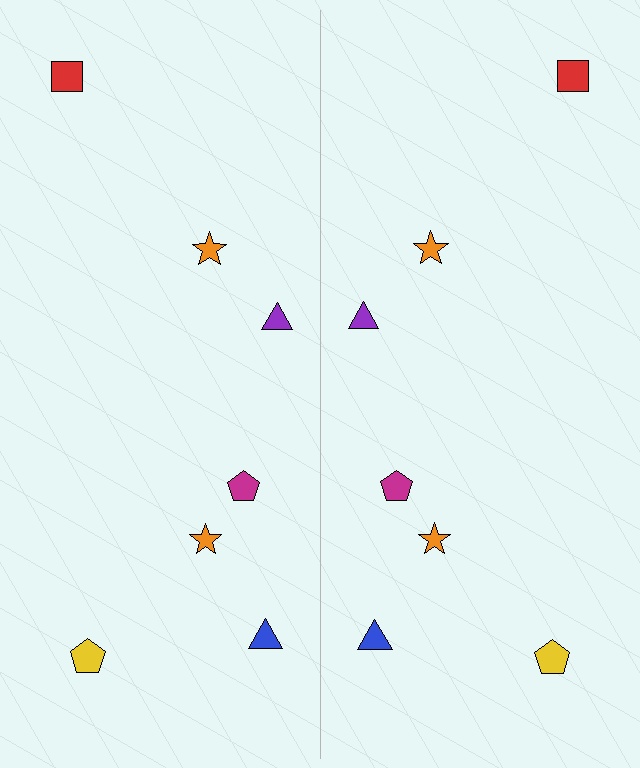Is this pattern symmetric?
Yes, this pattern has bilateral (reflection) symmetry.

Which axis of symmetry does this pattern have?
The pattern has a vertical axis of symmetry running through the center of the image.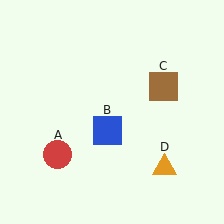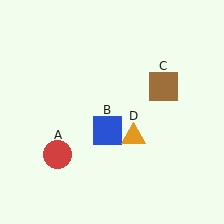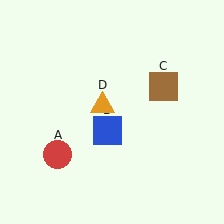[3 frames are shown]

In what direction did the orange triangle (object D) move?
The orange triangle (object D) moved up and to the left.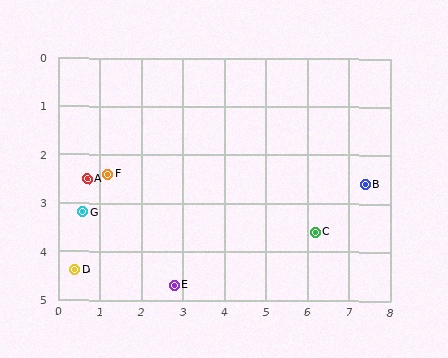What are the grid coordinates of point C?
Point C is at approximately (6.2, 3.6).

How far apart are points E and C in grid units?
Points E and C are about 3.6 grid units apart.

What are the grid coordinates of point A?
Point A is at approximately (0.7, 2.5).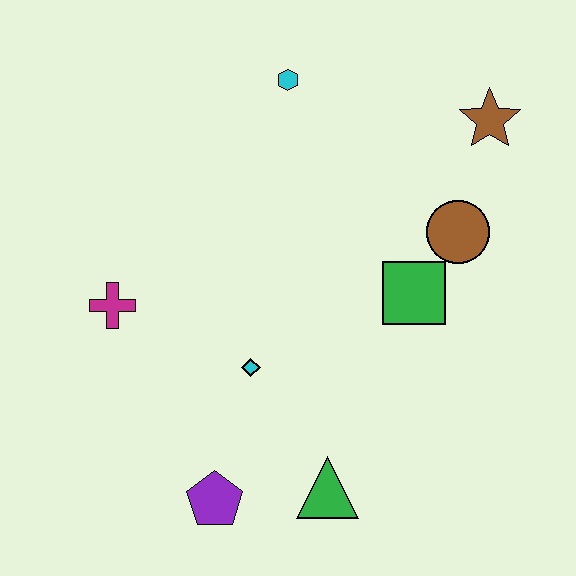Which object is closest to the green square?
The brown circle is closest to the green square.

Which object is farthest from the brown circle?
The purple pentagon is farthest from the brown circle.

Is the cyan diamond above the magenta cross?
No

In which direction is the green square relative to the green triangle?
The green square is above the green triangle.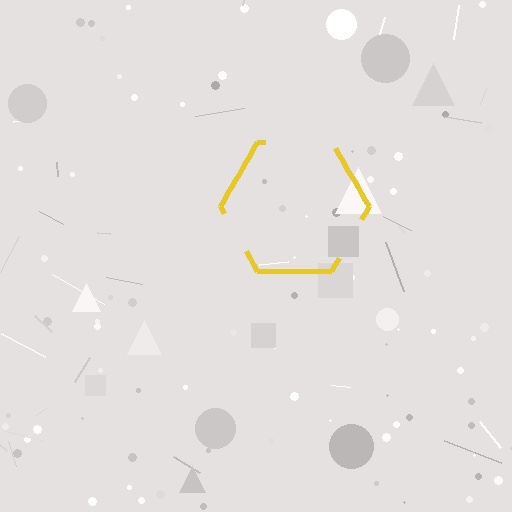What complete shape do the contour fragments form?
The contour fragments form a hexagon.